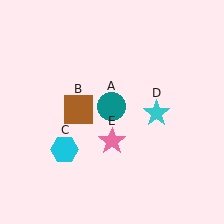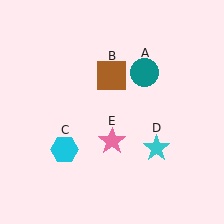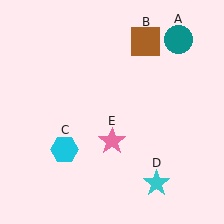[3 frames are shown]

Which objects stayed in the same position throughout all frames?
Cyan hexagon (object C) and pink star (object E) remained stationary.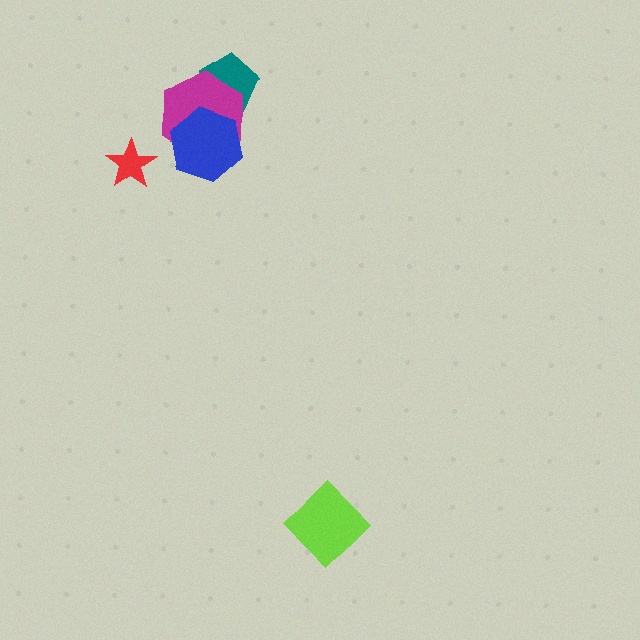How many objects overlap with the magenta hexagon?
2 objects overlap with the magenta hexagon.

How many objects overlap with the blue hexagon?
1 object overlaps with the blue hexagon.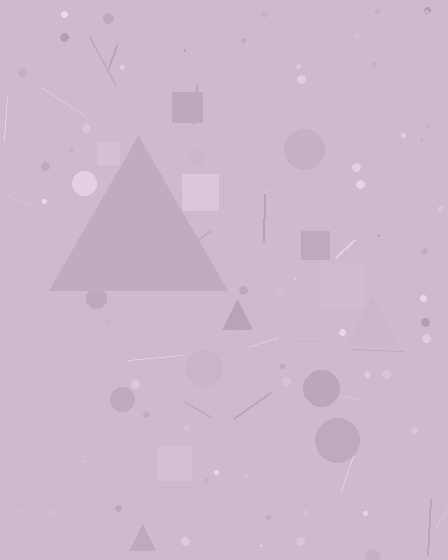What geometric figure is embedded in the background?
A triangle is embedded in the background.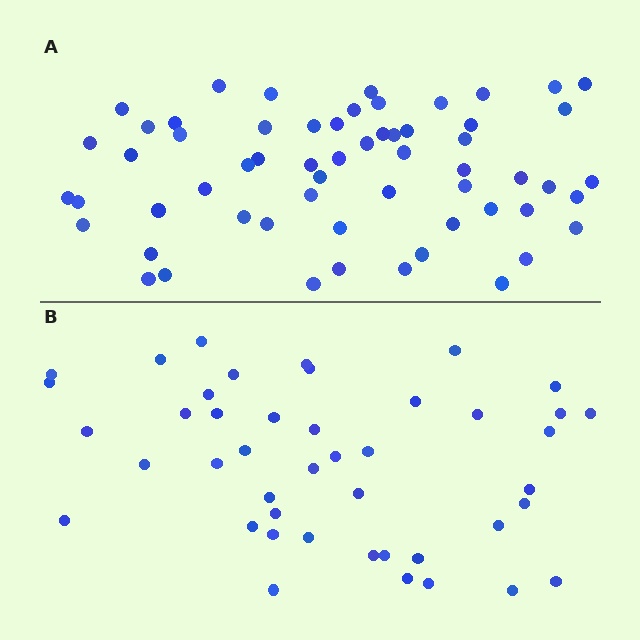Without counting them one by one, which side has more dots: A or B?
Region A (the top region) has more dots.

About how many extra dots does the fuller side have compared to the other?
Region A has approximately 15 more dots than region B.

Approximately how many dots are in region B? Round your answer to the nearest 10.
About 40 dots. (The exact count is 44, which rounds to 40.)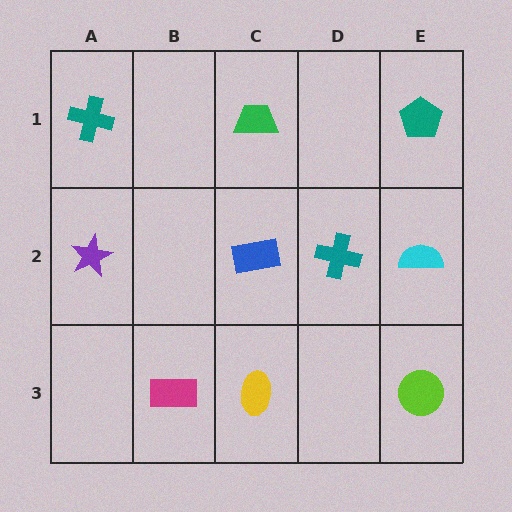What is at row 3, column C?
A yellow ellipse.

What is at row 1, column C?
A green trapezoid.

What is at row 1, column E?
A teal pentagon.